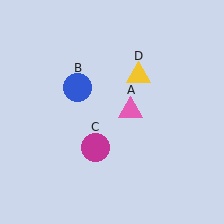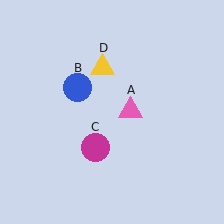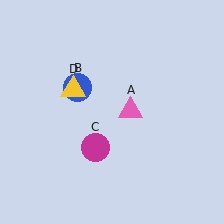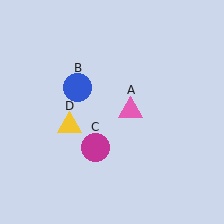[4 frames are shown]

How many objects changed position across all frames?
1 object changed position: yellow triangle (object D).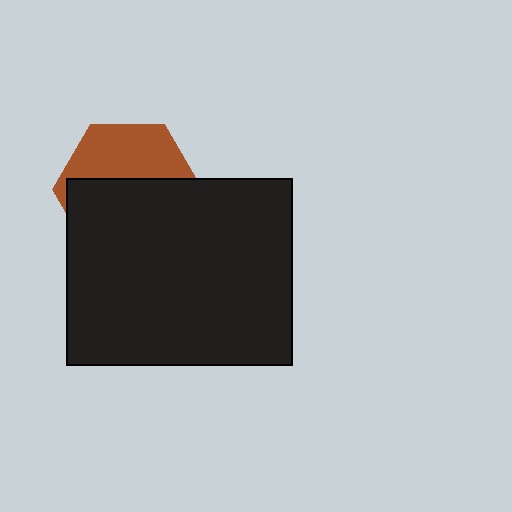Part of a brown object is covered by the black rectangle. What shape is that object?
It is a hexagon.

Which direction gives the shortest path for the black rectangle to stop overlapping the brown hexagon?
Moving down gives the shortest separation.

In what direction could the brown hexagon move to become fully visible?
The brown hexagon could move up. That would shift it out from behind the black rectangle entirely.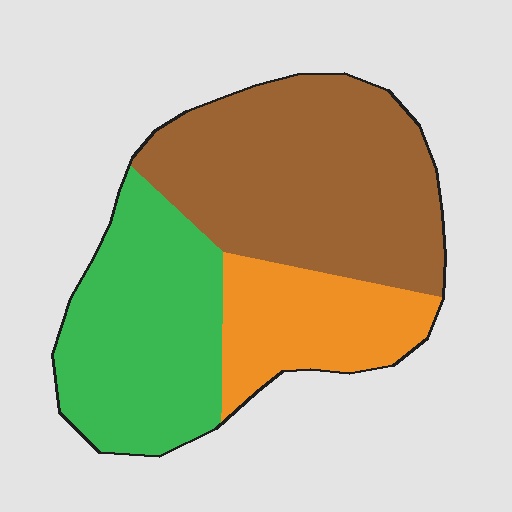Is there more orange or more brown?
Brown.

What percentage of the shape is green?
Green covers about 35% of the shape.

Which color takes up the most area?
Brown, at roughly 45%.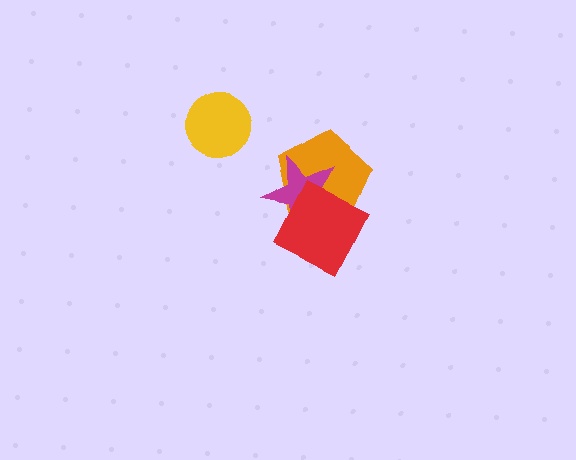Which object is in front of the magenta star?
The red square is in front of the magenta star.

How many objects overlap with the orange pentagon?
2 objects overlap with the orange pentagon.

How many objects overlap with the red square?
2 objects overlap with the red square.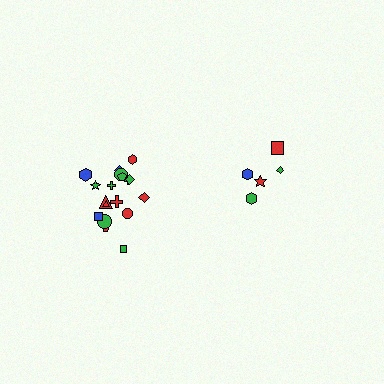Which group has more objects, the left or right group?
The left group.